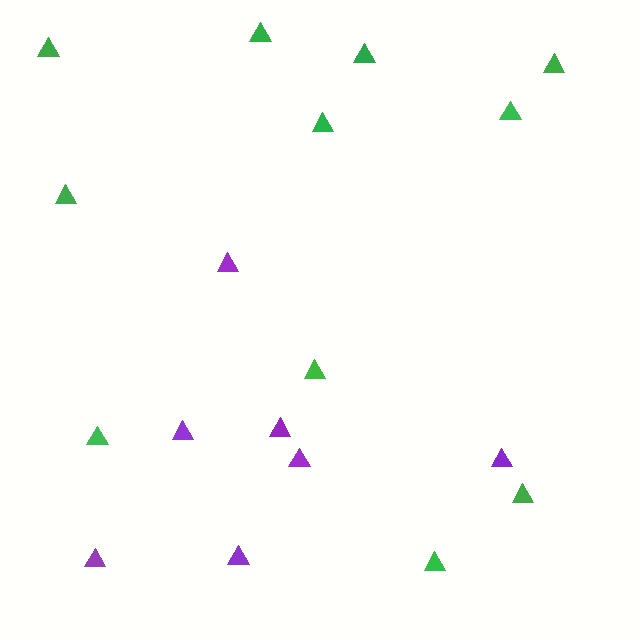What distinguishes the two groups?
There are 2 groups: one group of green triangles (11) and one group of purple triangles (7).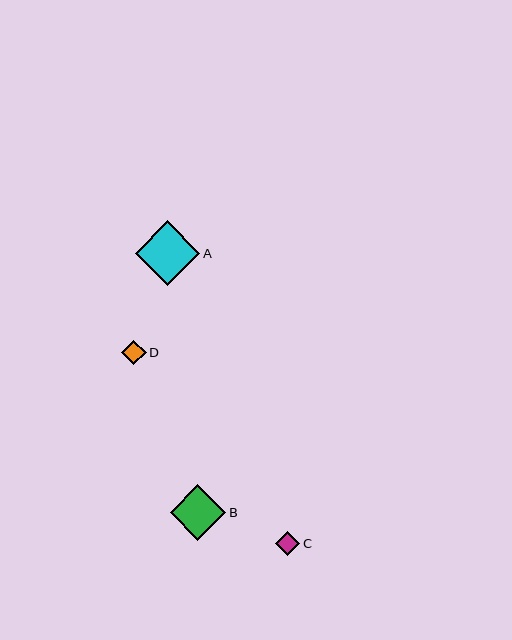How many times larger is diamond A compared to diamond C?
Diamond A is approximately 2.7 times the size of diamond C.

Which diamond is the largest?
Diamond A is the largest with a size of approximately 65 pixels.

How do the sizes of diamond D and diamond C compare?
Diamond D and diamond C are approximately the same size.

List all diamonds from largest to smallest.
From largest to smallest: A, B, D, C.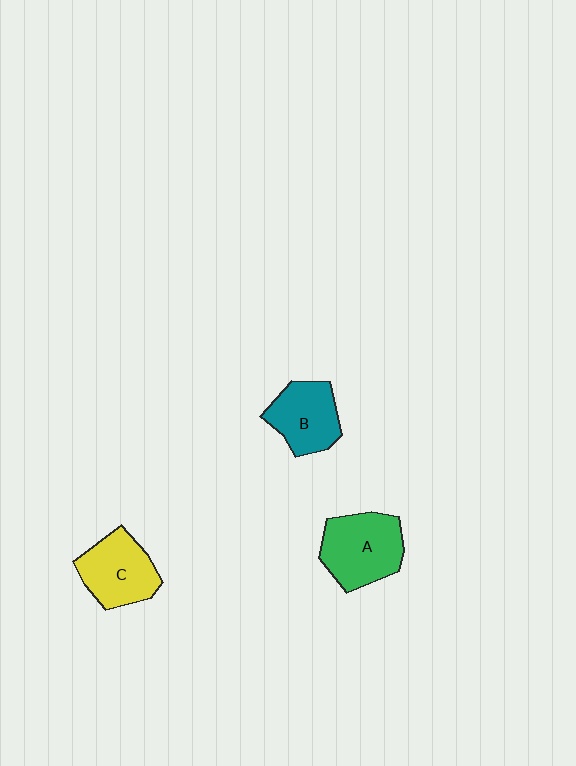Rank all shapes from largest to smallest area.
From largest to smallest: A (green), C (yellow), B (teal).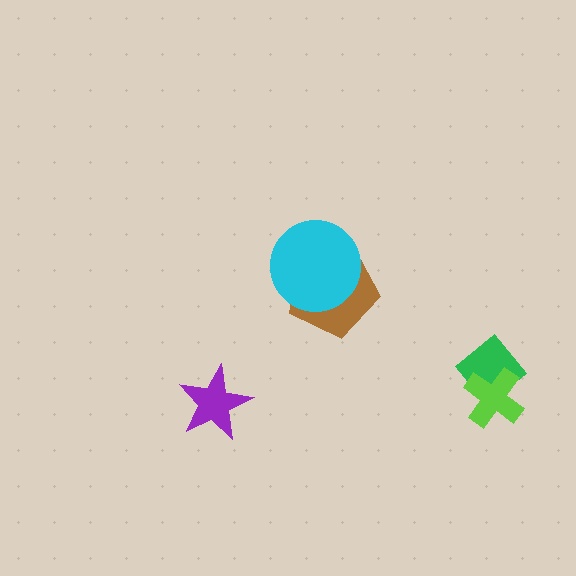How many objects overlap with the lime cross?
1 object overlaps with the lime cross.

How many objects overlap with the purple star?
0 objects overlap with the purple star.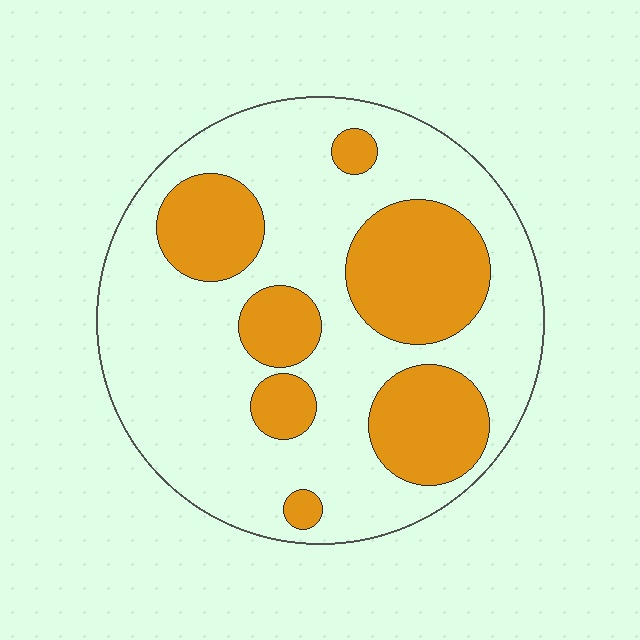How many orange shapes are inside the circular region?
7.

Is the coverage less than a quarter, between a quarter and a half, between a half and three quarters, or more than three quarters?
Between a quarter and a half.